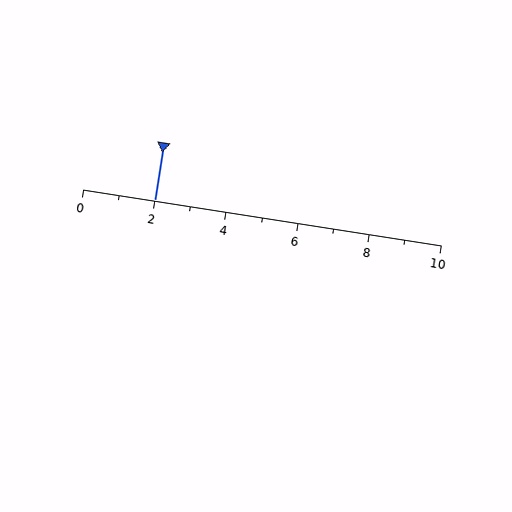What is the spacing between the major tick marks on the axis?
The major ticks are spaced 2 apart.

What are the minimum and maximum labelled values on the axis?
The axis runs from 0 to 10.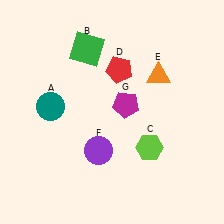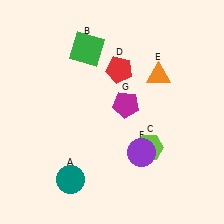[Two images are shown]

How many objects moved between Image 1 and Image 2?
2 objects moved between the two images.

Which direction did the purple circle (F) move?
The purple circle (F) moved right.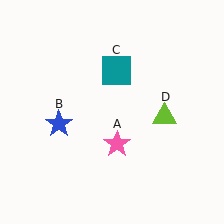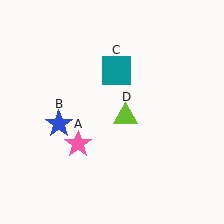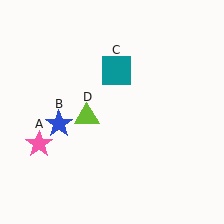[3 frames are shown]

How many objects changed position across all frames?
2 objects changed position: pink star (object A), lime triangle (object D).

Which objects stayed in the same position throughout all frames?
Blue star (object B) and teal square (object C) remained stationary.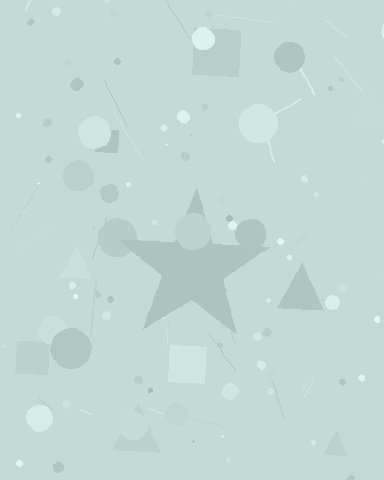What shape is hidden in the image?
A star is hidden in the image.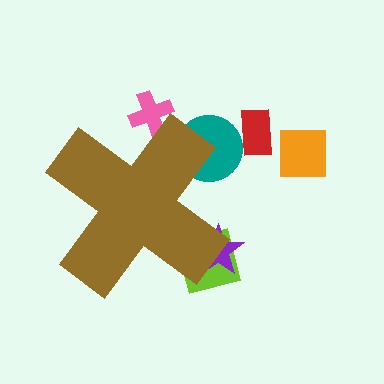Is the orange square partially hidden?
No, the orange square is fully visible.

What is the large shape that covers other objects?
A brown cross.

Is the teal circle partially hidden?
Yes, the teal circle is partially hidden behind the brown cross.